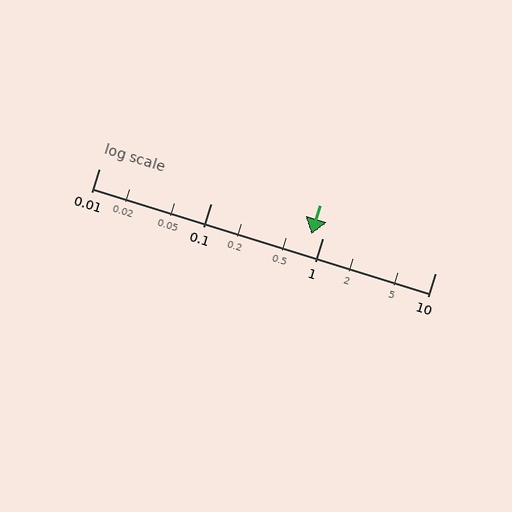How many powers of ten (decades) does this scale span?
The scale spans 3 decades, from 0.01 to 10.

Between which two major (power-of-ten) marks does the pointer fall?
The pointer is between 0.1 and 1.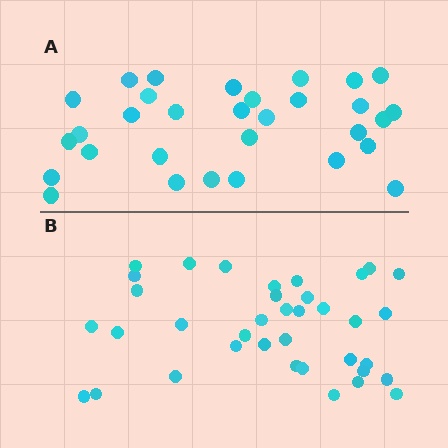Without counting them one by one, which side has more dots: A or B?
Region B (the bottom region) has more dots.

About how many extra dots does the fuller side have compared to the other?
Region B has about 6 more dots than region A.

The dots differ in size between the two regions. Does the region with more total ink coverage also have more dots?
No. Region A has more total ink coverage because its dots are larger, but region B actually contains more individual dots. Total area can be misleading — the number of items is what matters here.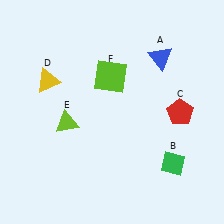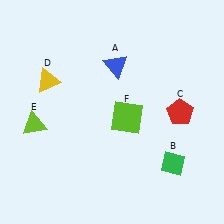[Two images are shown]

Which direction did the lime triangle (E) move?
The lime triangle (E) moved left.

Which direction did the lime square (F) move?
The lime square (F) moved down.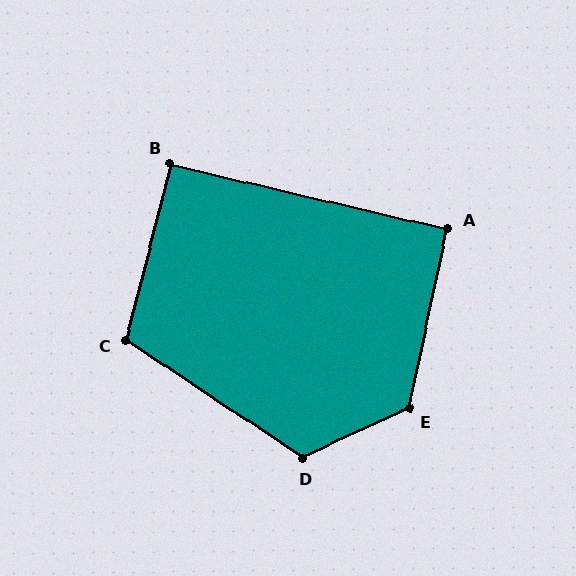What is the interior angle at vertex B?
Approximately 91 degrees (approximately right).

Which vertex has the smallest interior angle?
A, at approximately 91 degrees.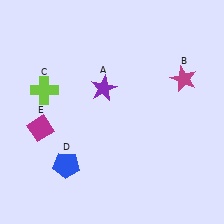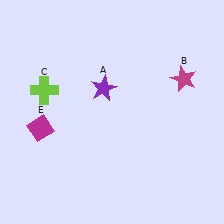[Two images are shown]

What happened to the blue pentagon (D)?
The blue pentagon (D) was removed in Image 2. It was in the bottom-left area of Image 1.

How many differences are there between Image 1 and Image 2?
There is 1 difference between the two images.